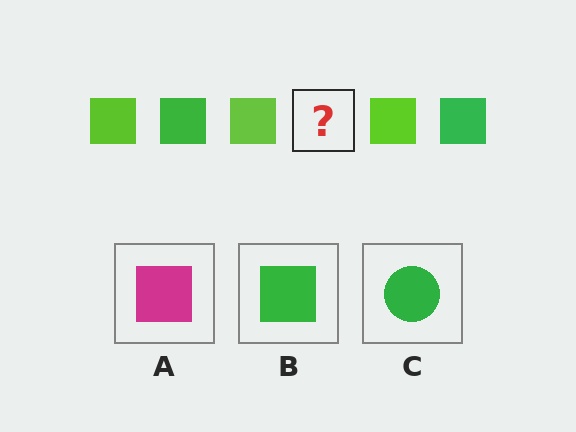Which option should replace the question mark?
Option B.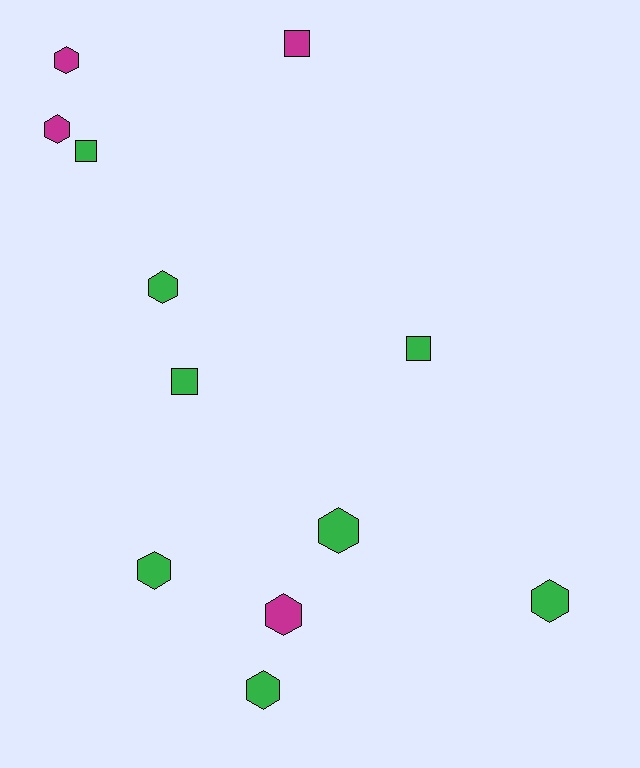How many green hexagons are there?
There are 5 green hexagons.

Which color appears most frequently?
Green, with 8 objects.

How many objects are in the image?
There are 12 objects.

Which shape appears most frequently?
Hexagon, with 8 objects.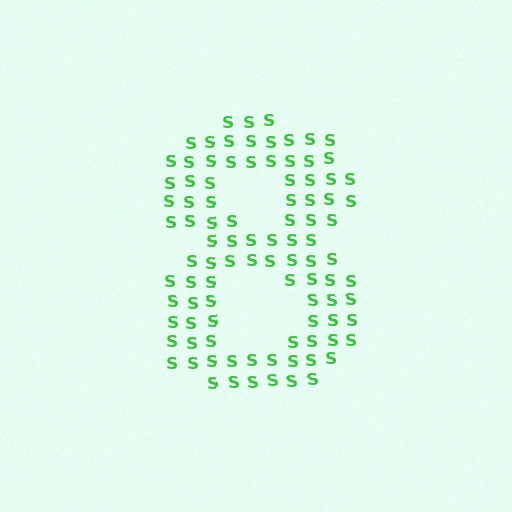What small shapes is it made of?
It is made of small letter S's.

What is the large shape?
The large shape is the digit 8.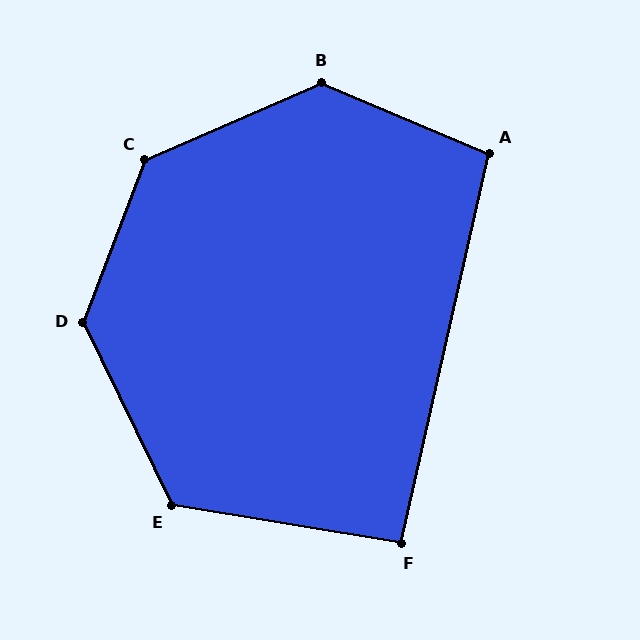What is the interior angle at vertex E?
Approximately 125 degrees (obtuse).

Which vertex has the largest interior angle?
C, at approximately 135 degrees.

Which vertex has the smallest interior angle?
F, at approximately 93 degrees.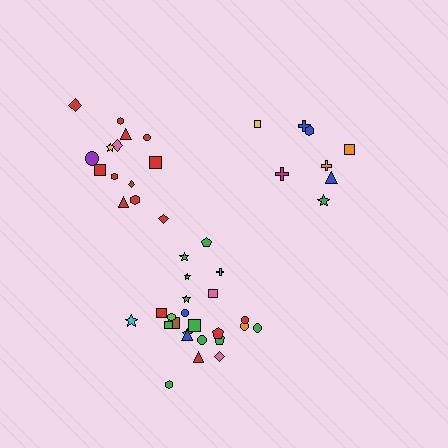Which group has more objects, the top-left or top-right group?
The top-left group.